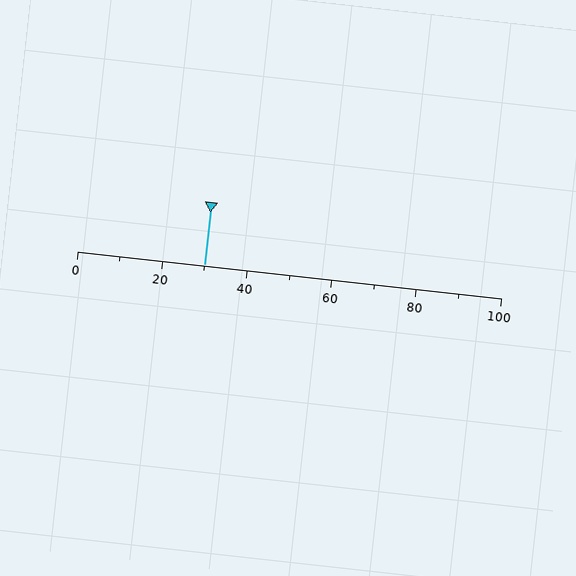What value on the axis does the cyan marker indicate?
The marker indicates approximately 30.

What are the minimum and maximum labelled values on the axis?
The axis runs from 0 to 100.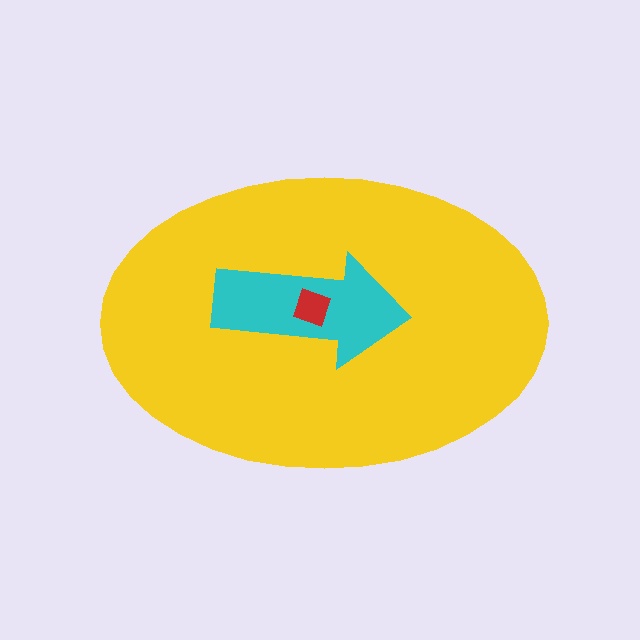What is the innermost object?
The red diamond.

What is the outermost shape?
The yellow ellipse.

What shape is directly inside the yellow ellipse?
The cyan arrow.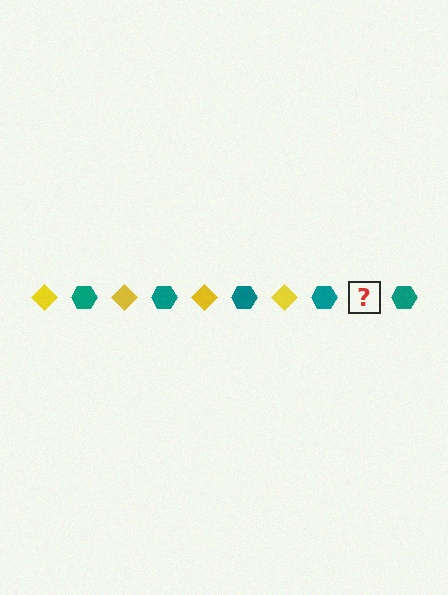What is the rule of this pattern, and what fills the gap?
The rule is that the pattern alternates between yellow diamond and teal hexagon. The gap should be filled with a yellow diamond.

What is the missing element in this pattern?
The missing element is a yellow diamond.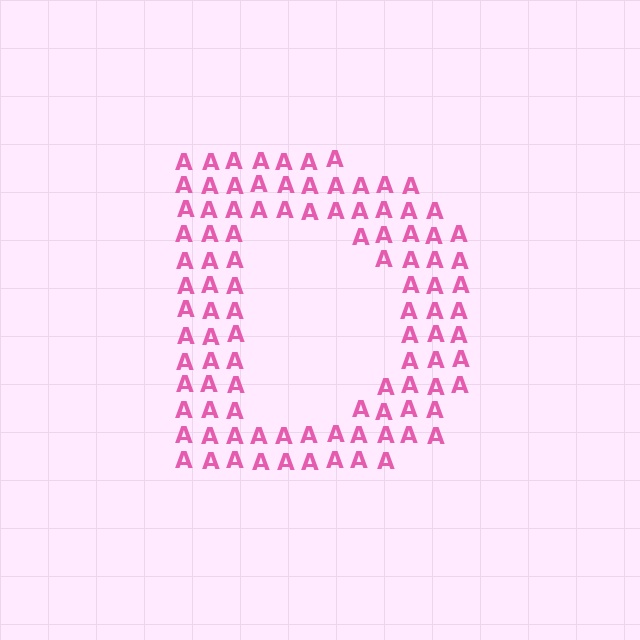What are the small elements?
The small elements are letter A's.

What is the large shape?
The large shape is the letter D.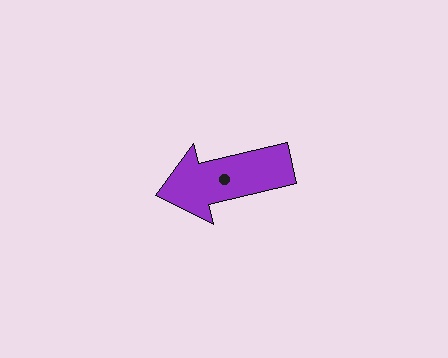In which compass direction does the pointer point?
West.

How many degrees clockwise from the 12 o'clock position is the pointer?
Approximately 257 degrees.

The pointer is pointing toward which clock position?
Roughly 9 o'clock.